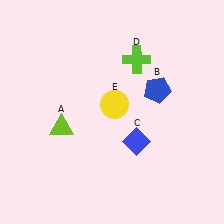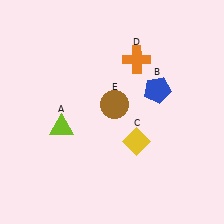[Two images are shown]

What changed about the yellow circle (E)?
In Image 1, E is yellow. In Image 2, it changed to brown.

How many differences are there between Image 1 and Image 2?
There are 3 differences between the two images.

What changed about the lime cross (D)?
In Image 1, D is lime. In Image 2, it changed to orange.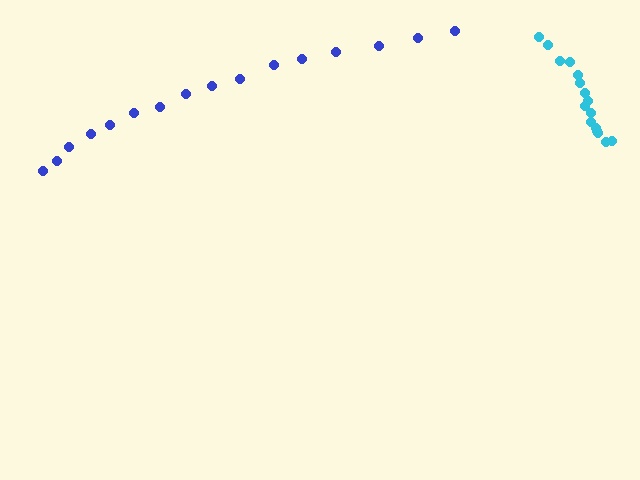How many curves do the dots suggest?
There are 2 distinct paths.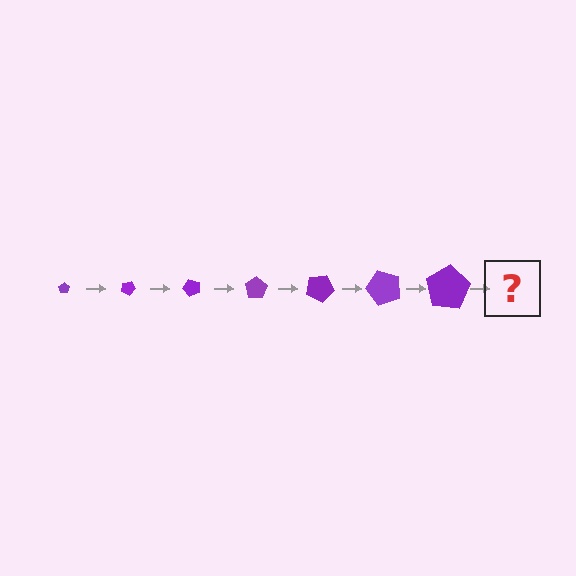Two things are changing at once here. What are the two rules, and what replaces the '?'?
The two rules are that the pentagon grows larger each step and it rotates 25 degrees each step. The '?' should be a pentagon, larger than the previous one and rotated 175 degrees from the start.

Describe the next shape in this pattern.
It should be a pentagon, larger than the previous one and rotated 175 degrees from the start.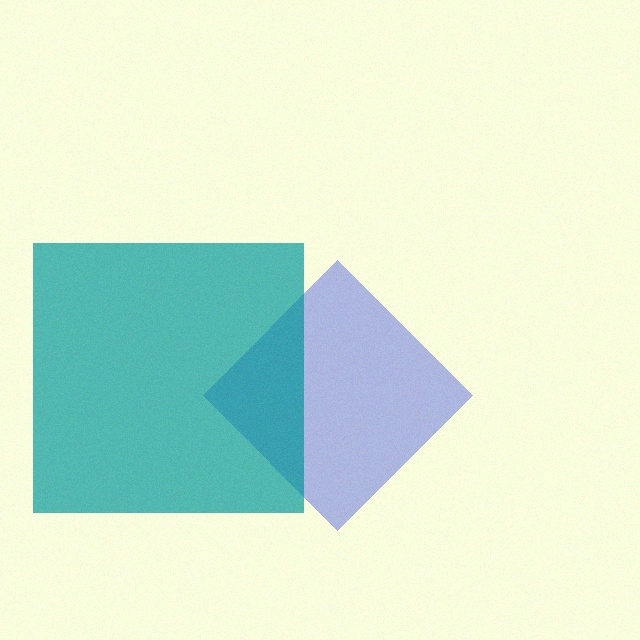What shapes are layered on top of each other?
The layered shapes are: a blue diamond, a teal square.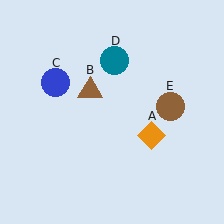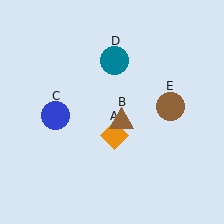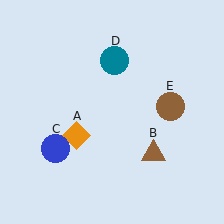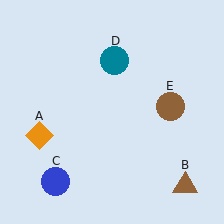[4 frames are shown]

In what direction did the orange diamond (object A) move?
The orange diamond (object A) moved left.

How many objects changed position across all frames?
3 objects changed position: orange diamond (object A), brown triangle (object B), blue circle (object C).